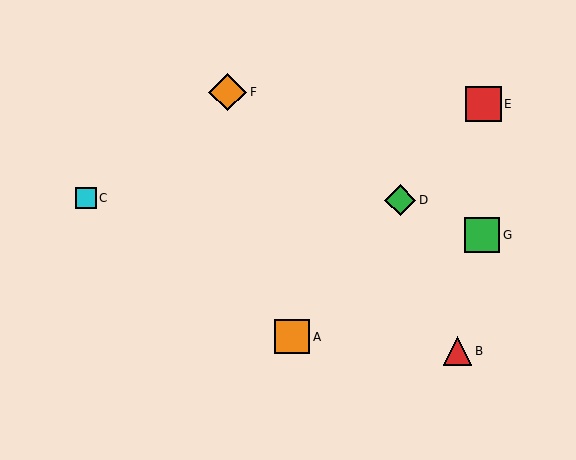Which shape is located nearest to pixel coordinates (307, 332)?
The orange square (labeled A) at (292, 337) is nearest to that location.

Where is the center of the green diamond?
The center of the green diamond is at (400, 200).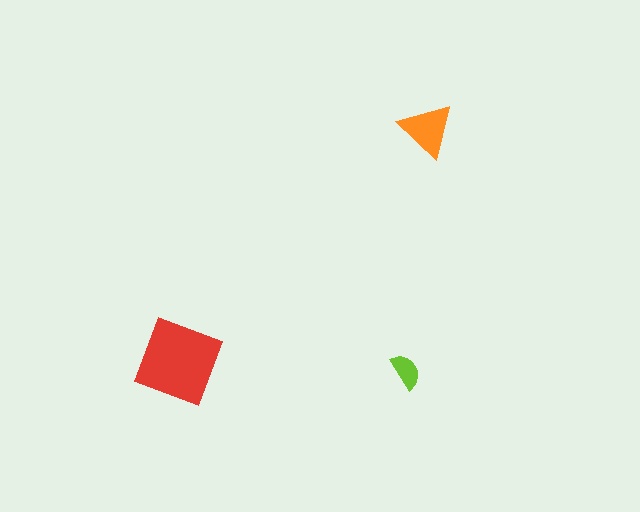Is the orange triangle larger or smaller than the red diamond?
Smaller.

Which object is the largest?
The red diamond.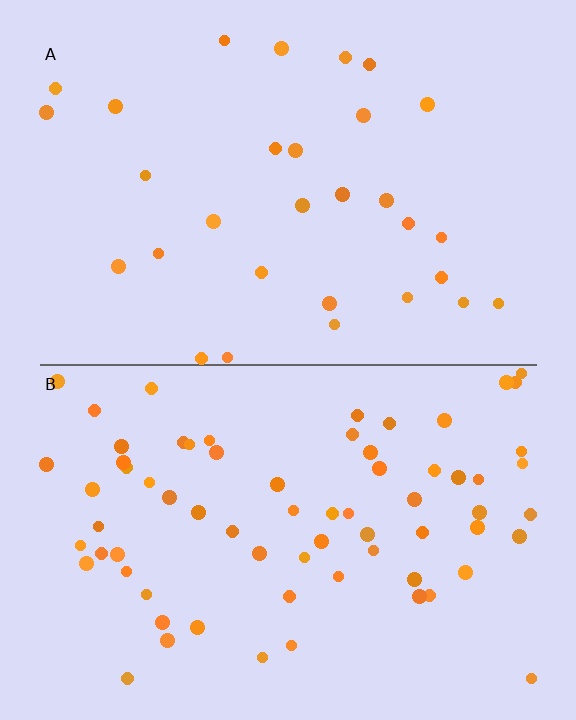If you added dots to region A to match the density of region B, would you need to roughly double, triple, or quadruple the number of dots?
Approximately double.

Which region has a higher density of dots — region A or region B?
B (the bottom).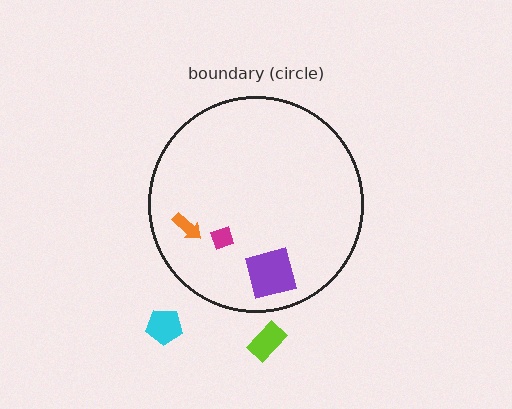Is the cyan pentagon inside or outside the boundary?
Outside.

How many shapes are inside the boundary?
3 inside, 2 outside.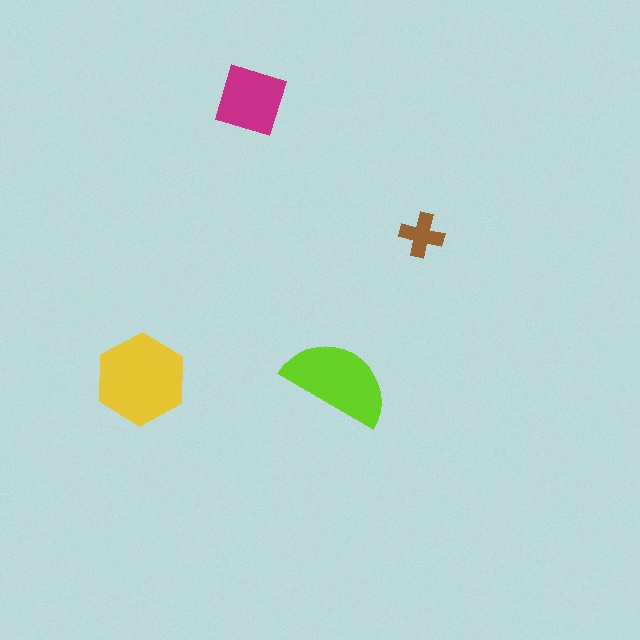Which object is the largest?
The yellow hexagon.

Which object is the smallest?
The brown cross.